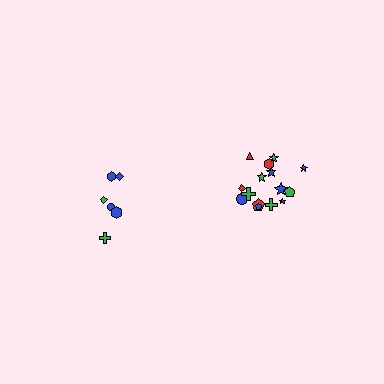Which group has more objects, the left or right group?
The right group.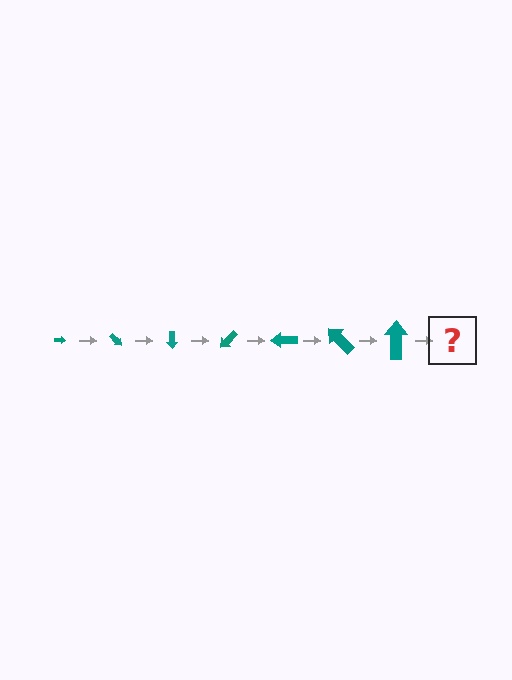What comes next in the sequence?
The next element should be an arrow, larger than the previous one and rotated 315 degrees from the start.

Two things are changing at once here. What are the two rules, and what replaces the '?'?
The two rules are that the arrow grows larger each step and it rotates 45 degrees each step. The '?' should be an arrow, larger than the previous one and rotated 315 degrees from the start.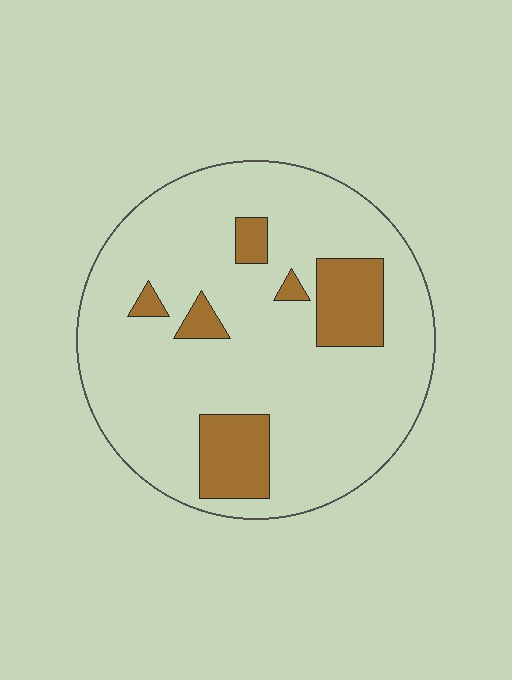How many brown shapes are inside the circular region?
6.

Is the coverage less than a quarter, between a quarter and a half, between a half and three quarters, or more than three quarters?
Less than a quarter.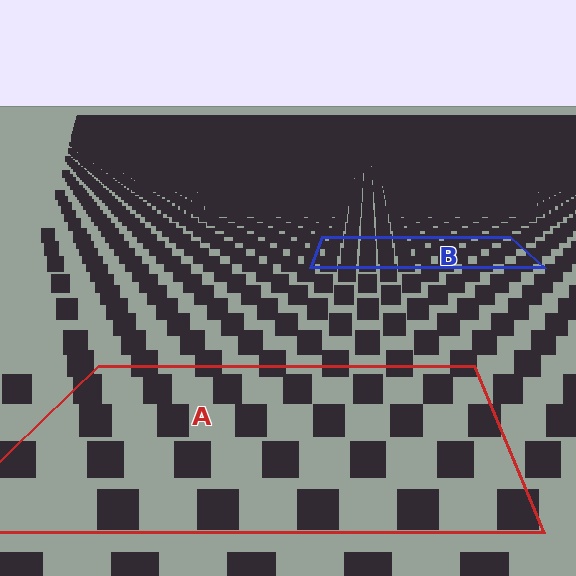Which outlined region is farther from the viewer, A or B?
Region B is farther from the viewer — the texture elements inside it appear smaller and more densely packed.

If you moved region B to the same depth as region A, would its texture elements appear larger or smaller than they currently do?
They would appear larger. At a closer depth, the same texture elements are projected at a bigger on-screen size.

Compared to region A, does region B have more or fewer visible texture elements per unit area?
Region B has more texture elements per unit area — they are packed more densely because it is farther away.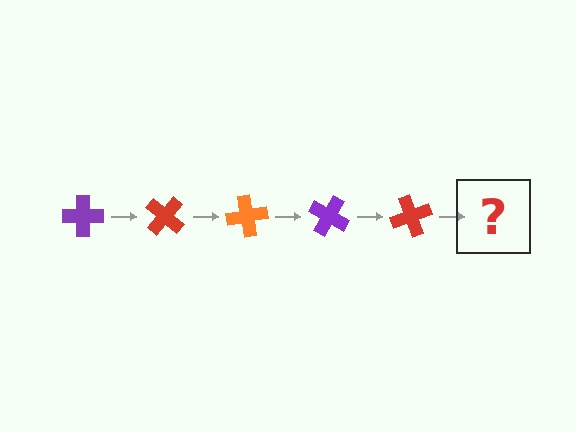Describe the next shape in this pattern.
It should be an orange cross, rotated 200 degrees from the start.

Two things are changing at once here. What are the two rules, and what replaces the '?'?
The two rules are that it rotates 40 degrees each step and the color cycles through purple, red, and orange. The '?' should be an orange cross, rotated 200 degrees from the start.